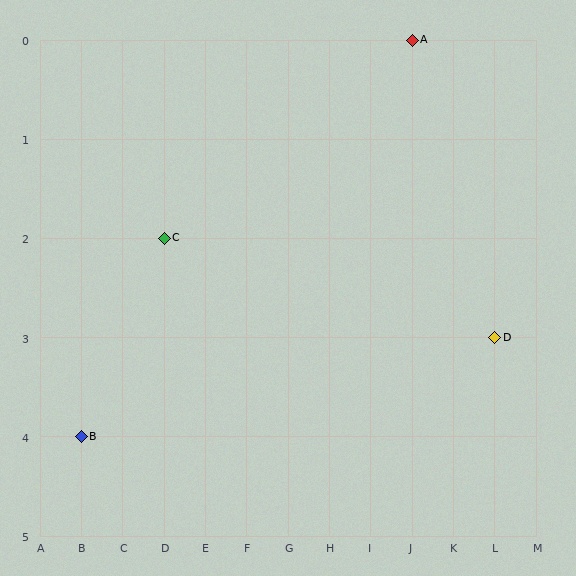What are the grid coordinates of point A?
Point A is at grid coordinates (J, 0).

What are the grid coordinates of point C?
Point C is at grid coordinates (D, 2).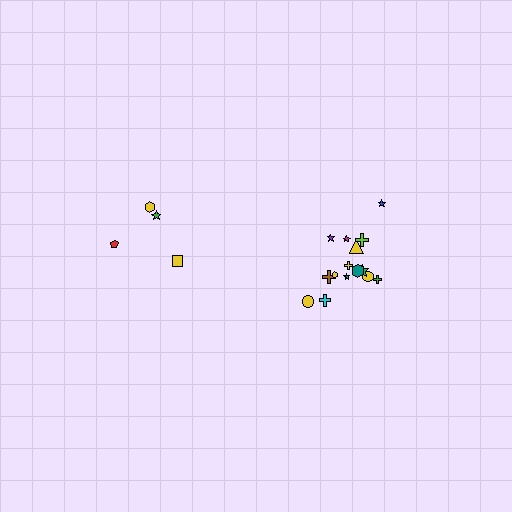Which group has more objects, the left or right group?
The right group.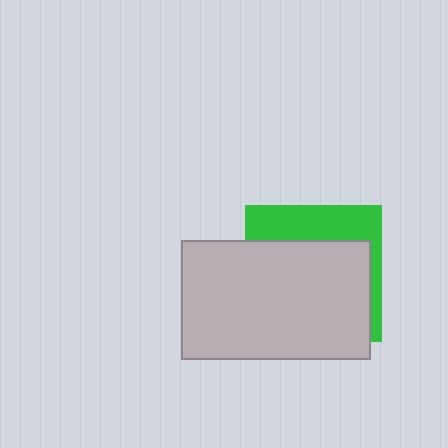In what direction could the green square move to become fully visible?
The green square could move up. That would shift it out from behind the light gray rectangle entirely.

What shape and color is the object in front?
The object in front is a light gray rectangle.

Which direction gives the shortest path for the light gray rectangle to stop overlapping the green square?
Moving down gives the shortest separation.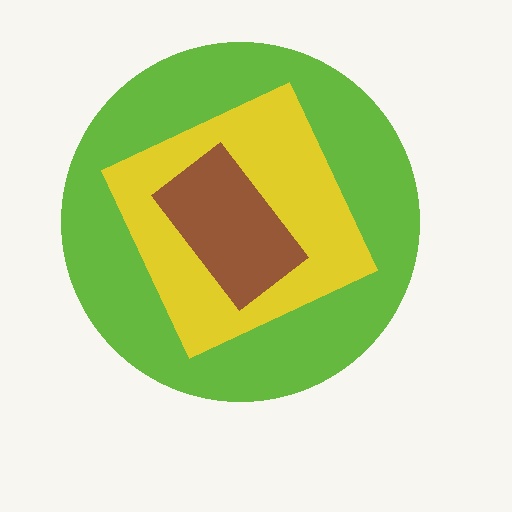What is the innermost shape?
The brown rectangle.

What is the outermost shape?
The lime circle.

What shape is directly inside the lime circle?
The yellow diamond.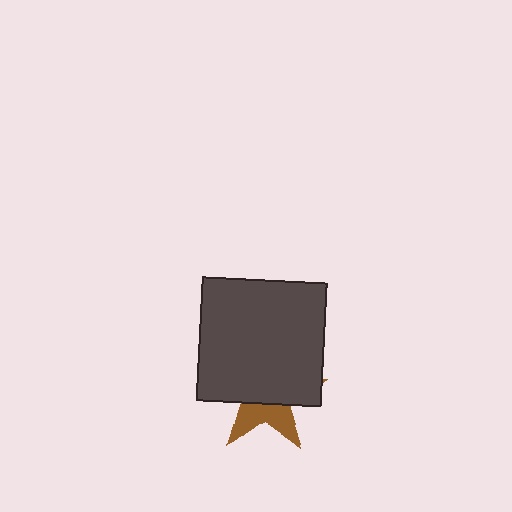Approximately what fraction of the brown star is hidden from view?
Roughly 63% of the brown star is hidden behind the dark gray square.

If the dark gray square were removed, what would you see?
You would see the complete brown star.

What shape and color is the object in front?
The object in front is a dark gray square.